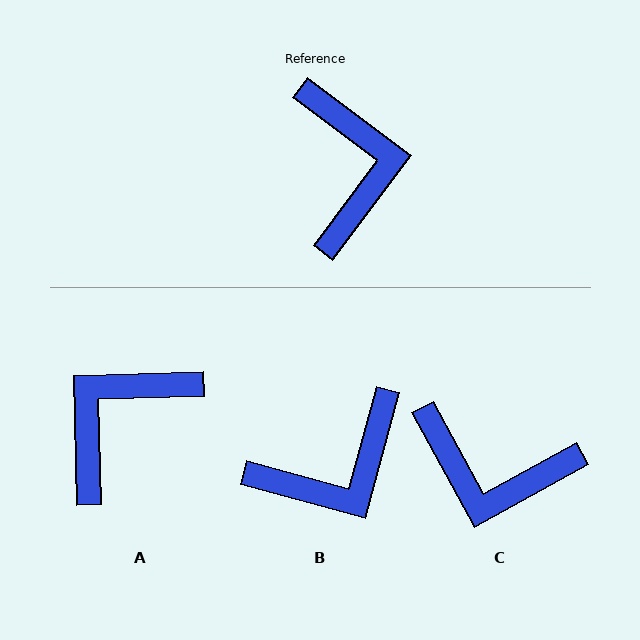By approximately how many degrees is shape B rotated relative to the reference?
Approximately 68 degrees clockwise.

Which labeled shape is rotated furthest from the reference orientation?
A, about 128 degrees away.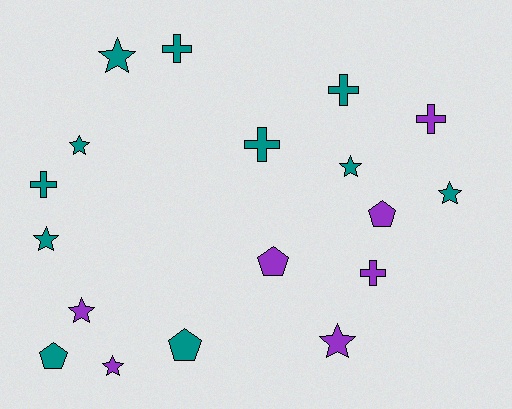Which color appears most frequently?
Teal, with 11 objects.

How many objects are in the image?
There are 18 objects.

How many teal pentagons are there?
There are 2 teal pentagons.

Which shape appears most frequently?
Star, with 8 objects.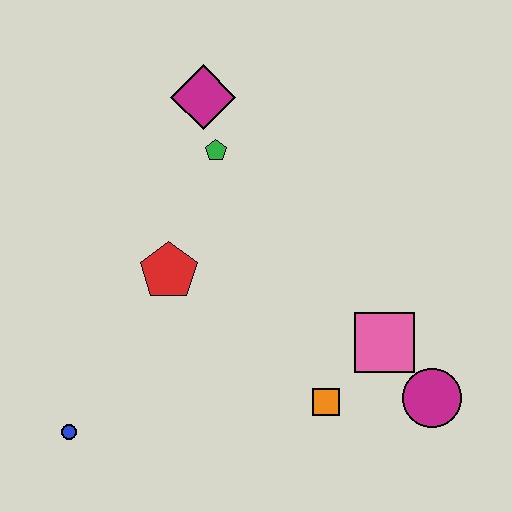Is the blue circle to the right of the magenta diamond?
No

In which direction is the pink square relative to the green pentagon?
The pink square is below the green pentagon.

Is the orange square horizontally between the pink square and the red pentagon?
Yes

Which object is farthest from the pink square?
The blue circle is farthest from the pink square.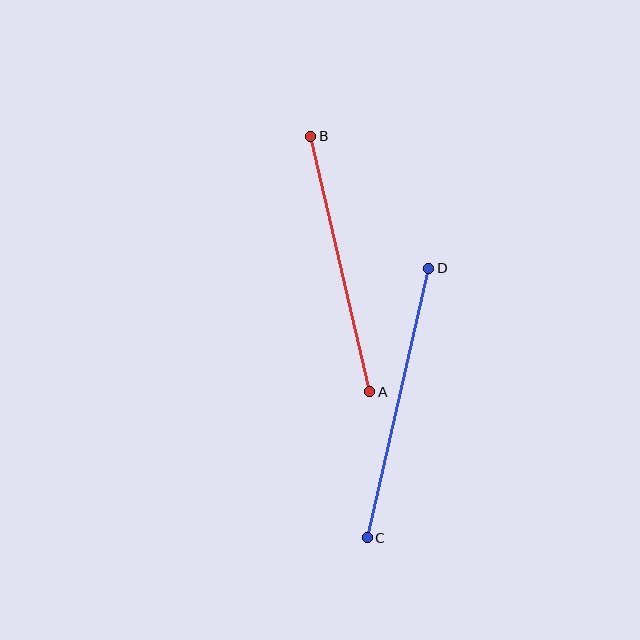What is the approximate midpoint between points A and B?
The midpoint is at approximately (340, 264) pixels.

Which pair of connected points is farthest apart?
Points C and D are farthest apart.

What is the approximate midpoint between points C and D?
The midpoint is at approximately (398, 403) pixels.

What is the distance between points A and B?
The distance is approximately 263 pixels.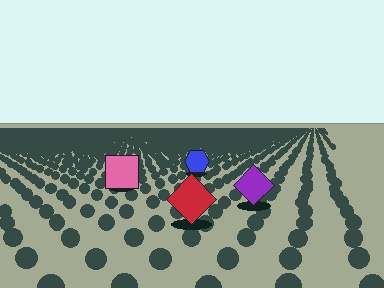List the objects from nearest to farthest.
From nearest to farthest: the red diamond, the purple diamond, the pink square, the blue hexagon.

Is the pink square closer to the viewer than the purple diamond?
No. The purple diamond is closer — you can tell from the texture gradient: the ground texture is coarser near it.